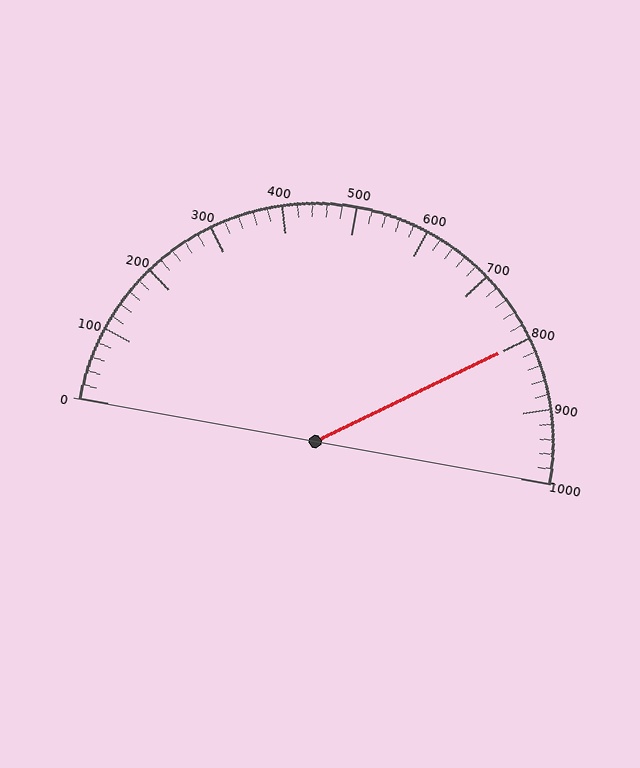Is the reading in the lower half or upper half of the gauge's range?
The reading is in the upper half of the range (0 to 1000).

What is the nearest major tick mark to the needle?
The nearest major tick mark is 800.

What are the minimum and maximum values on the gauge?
The gauge ranges from 0 to 1000.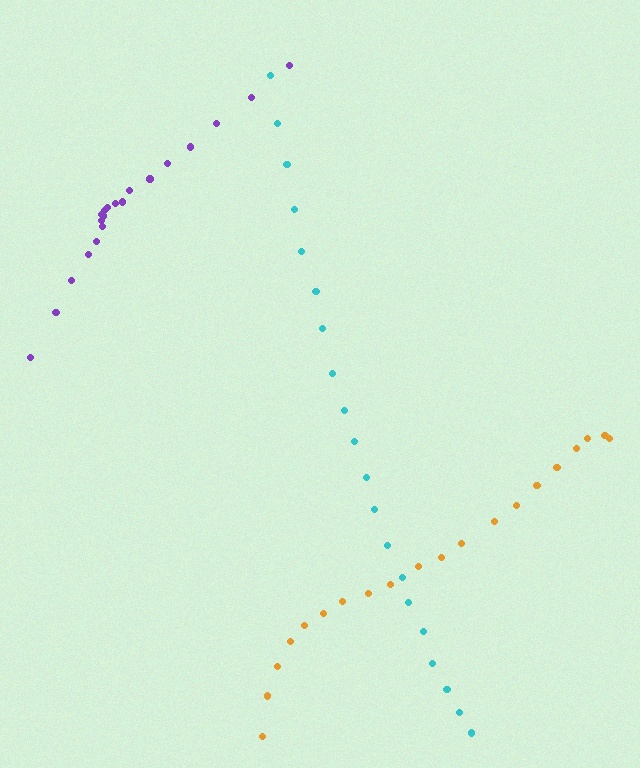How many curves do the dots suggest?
There are 3 distinct paths.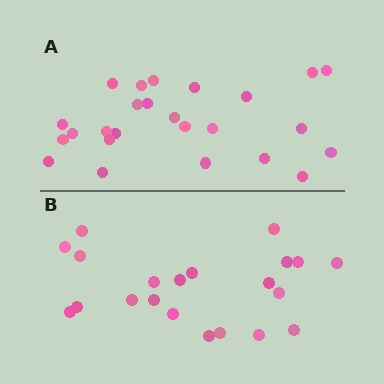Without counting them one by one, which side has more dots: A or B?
Region A (the top region) has more dots.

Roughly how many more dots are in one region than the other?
Region A has about 4 more dots than region B.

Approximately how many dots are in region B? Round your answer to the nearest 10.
About 20 dots. (The exact count is 21, which rounds to 20.)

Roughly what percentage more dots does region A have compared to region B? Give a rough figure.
About 20% more.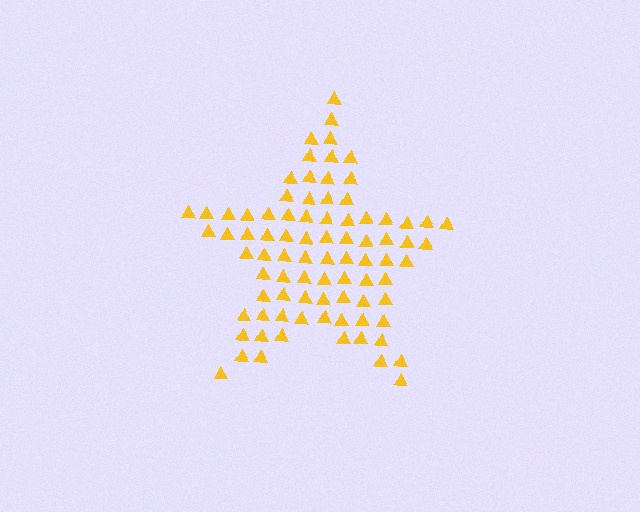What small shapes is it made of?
It is made of small triangles.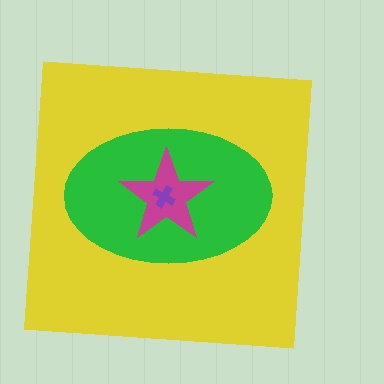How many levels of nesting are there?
4.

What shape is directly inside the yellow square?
The green ellipse.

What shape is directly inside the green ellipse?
The magenta star.